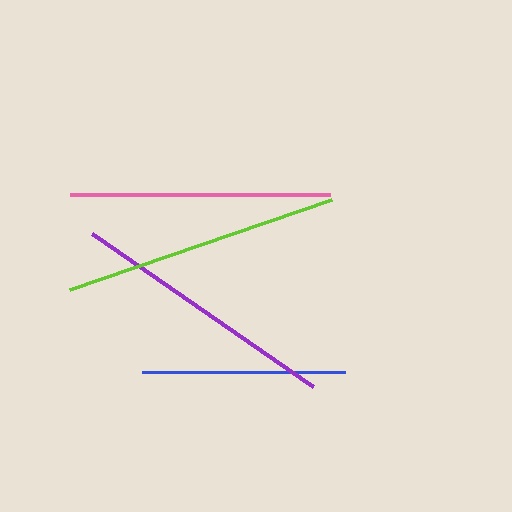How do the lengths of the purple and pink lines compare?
The purple and pink lines are approximately the same length.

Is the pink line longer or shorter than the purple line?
The purple line is longer than the pink line.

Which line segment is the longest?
The lime line is the longest at approximately 277 pixels.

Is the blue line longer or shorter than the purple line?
The purple line is longer than the blue line.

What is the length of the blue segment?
The blue segment is approximately 203 pixels long.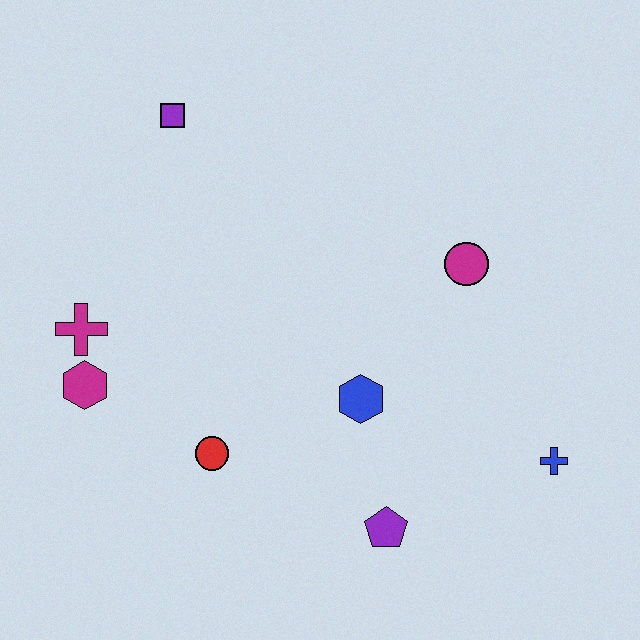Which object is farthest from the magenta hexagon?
The blue cross is farthest from the magenta hexagon.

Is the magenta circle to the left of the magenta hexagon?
No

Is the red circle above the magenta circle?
No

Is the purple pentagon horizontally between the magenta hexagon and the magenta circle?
Yes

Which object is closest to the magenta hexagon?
The magenta cross is closest to the magenta hexagon.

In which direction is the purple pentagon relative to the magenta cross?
The purple pentagon is to the right of the magenta cross.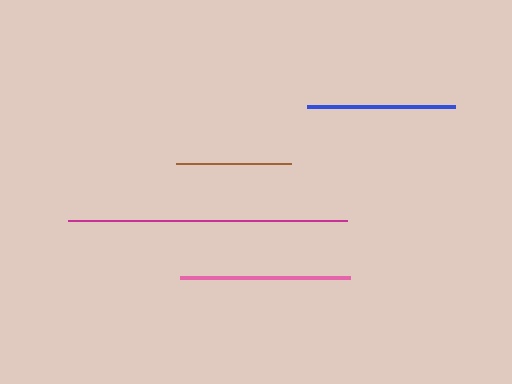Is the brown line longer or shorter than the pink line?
The pink line is longer than the brown line.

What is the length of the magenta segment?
The magenta segment is approximately 280 pixels long.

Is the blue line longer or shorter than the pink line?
The pink line is longer than the blue line.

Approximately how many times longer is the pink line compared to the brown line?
The pink line is approximately 1.5 times the length of the brown line.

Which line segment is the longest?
The magenta line is the longest at approximately 280 pixels.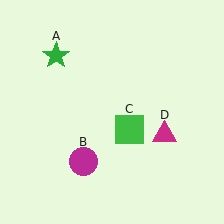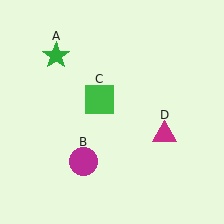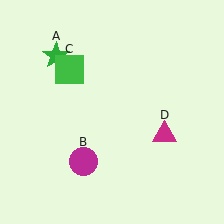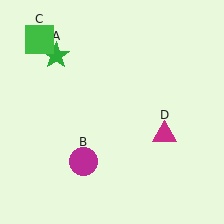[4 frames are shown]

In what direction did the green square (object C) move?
The green square (object C) moved up and to the left.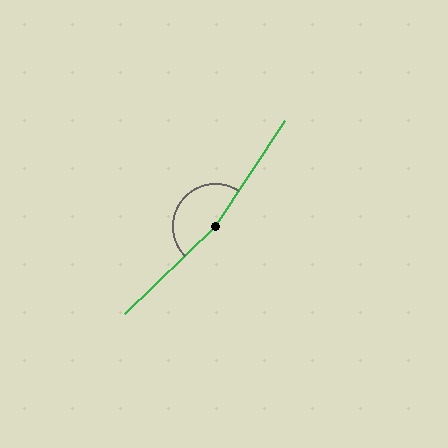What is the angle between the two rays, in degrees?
Approximately 167 degrees.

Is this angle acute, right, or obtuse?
It is obtuse.